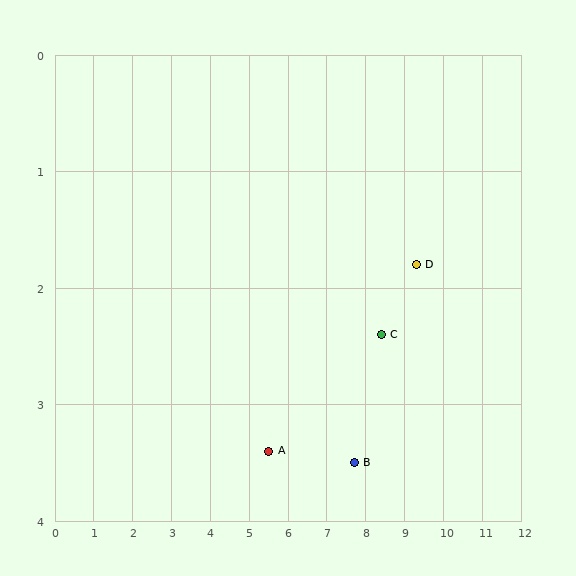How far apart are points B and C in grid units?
Points B and C are about 1.3 grid units apart.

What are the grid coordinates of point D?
Point D is at approximately (9.3, 1.8).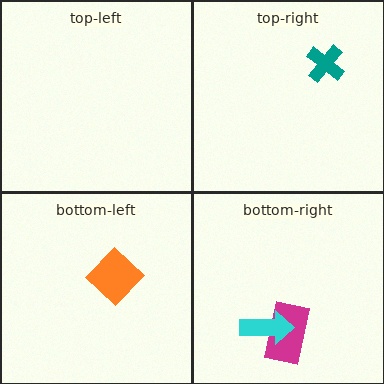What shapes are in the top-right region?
The teal cross.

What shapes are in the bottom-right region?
The magenta rectangle, the cyan arrow.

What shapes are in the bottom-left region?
The orange diamond.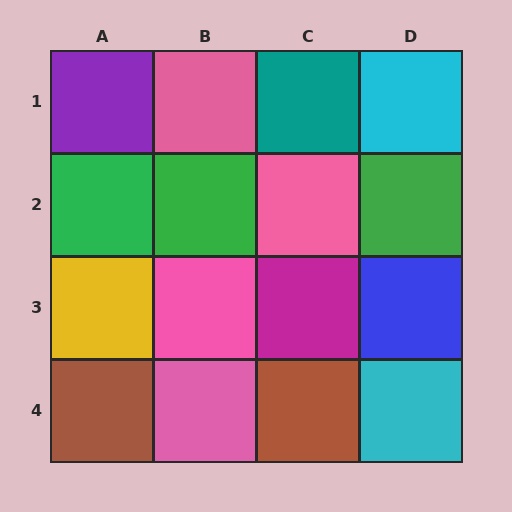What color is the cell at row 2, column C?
Pink.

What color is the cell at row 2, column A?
Green.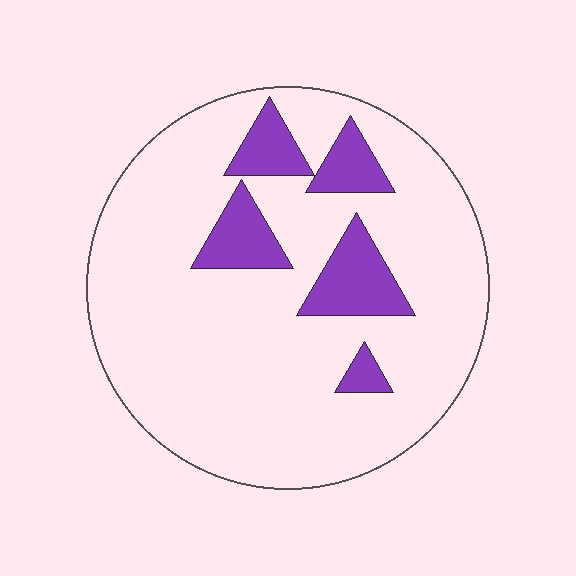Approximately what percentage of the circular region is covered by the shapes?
Approximately 15%.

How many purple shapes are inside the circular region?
5.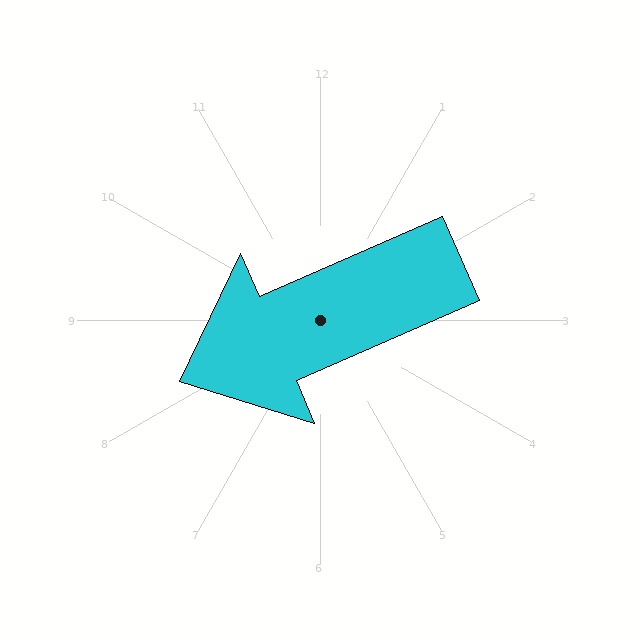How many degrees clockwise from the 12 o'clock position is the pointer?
Approximately 246 degrees.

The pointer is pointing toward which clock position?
Roughly 8 o'clock.